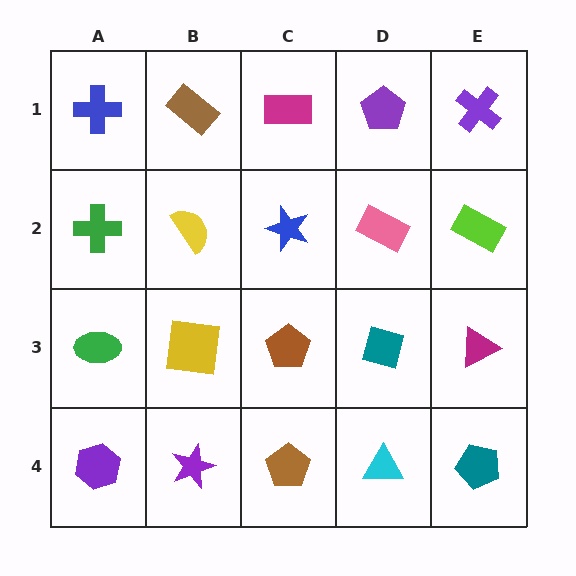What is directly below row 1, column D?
A pink rectangle.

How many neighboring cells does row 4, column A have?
2.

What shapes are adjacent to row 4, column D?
A teal square (row 3, column D), a brown pentagon (row 4, column C), a teal pentagon (row 4, column E).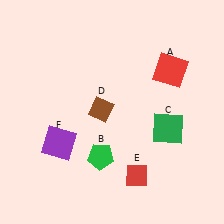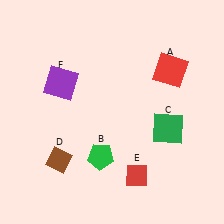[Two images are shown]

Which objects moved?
The objects that moved are: the brown diamond (D), the purple square (F).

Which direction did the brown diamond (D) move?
The brown diamond (D) moved down.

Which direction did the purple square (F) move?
The purple square (F) moved up.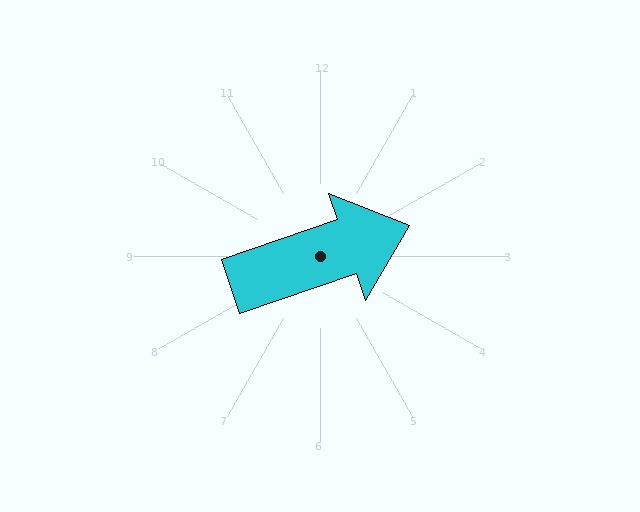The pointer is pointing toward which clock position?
Roughly 2 o'clock.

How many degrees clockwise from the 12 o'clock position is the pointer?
Approximately 71 degrees.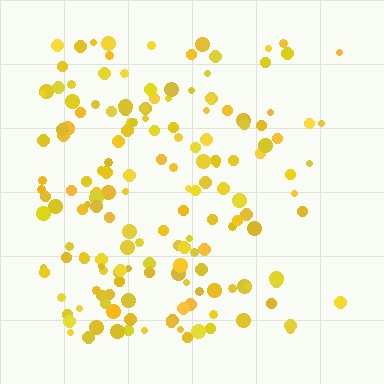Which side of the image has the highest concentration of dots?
The left.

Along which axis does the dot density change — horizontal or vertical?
Horizontal.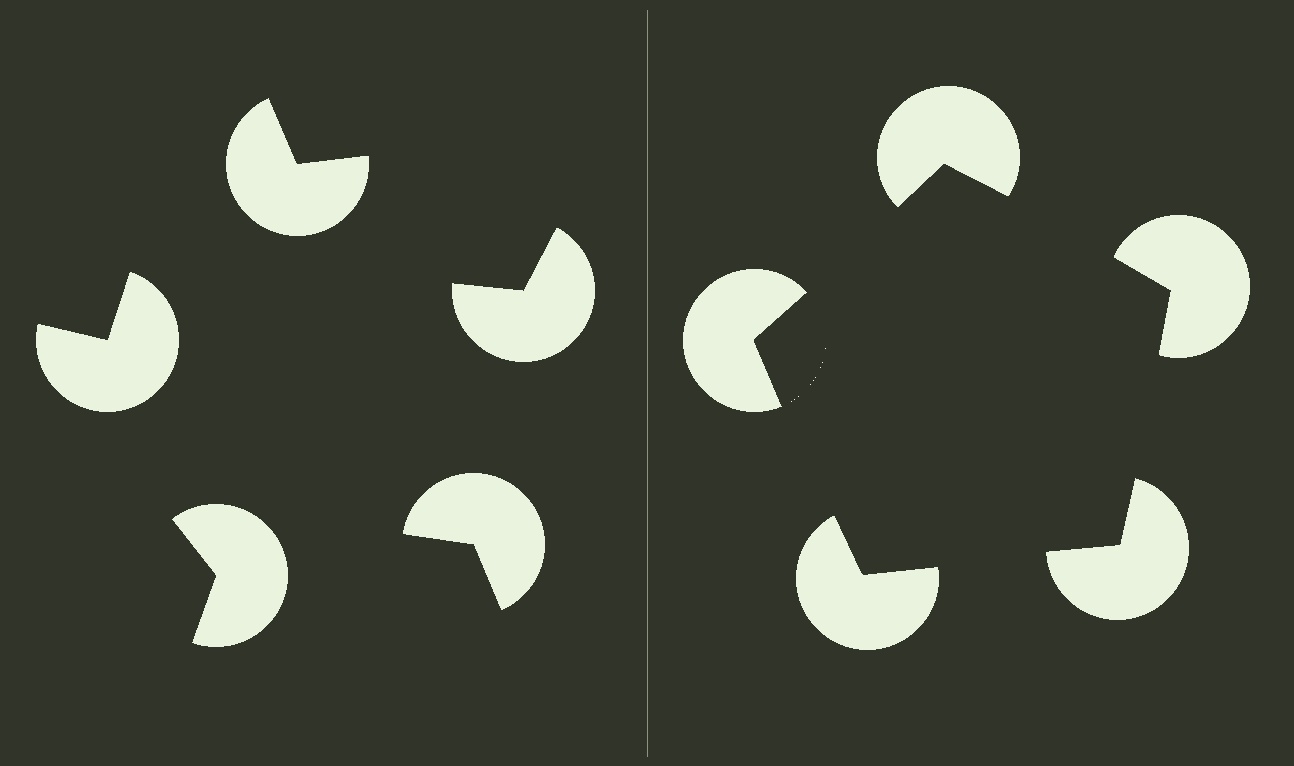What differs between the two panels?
The pac-man discs are positioned identically on both sides; only the wedge orientations differ. On the right they align to a pentagon; on the left they are misaligned.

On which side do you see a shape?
An illusory pentagon appears on the right side. On the left side the wedge cuts are rotated, so no coherent shape forms.